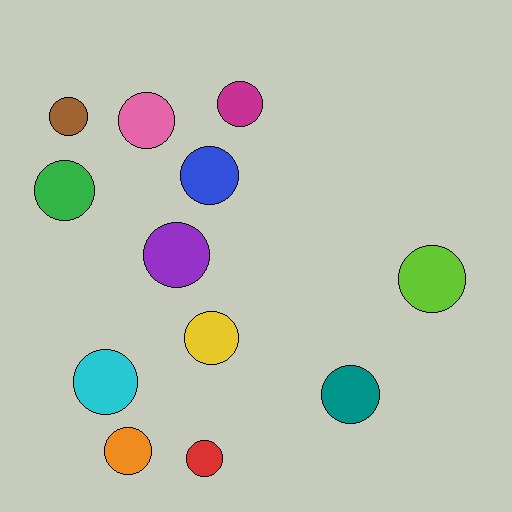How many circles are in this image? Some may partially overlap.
There are 12 circles.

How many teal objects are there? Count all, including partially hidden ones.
There is 1 teal object.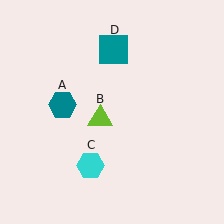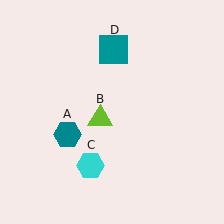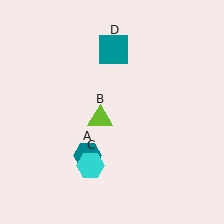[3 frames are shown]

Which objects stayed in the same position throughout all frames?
Lime triangle (object B) and cyan hexagon (object C) and teal square (object D) remained stationary.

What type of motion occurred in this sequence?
The teal hexagon (object A) rotated counterclockwise around the center of the scene.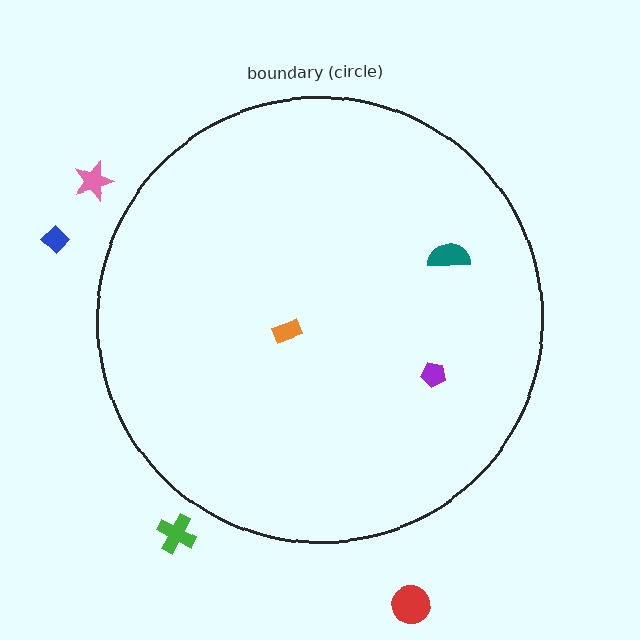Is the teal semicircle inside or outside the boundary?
Inside.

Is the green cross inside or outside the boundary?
Outside.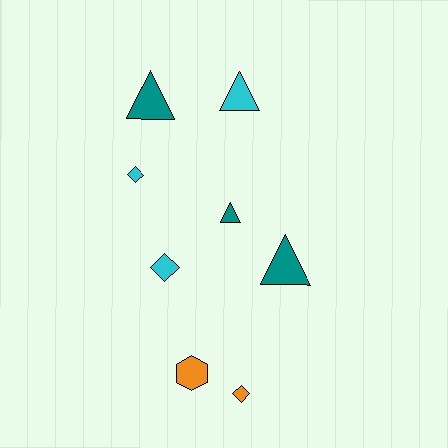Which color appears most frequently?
Teal, with 3 objects.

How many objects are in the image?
There are 8 objects.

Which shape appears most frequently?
Triangle, with 4 objects.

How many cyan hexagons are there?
There are no cyan hexagons.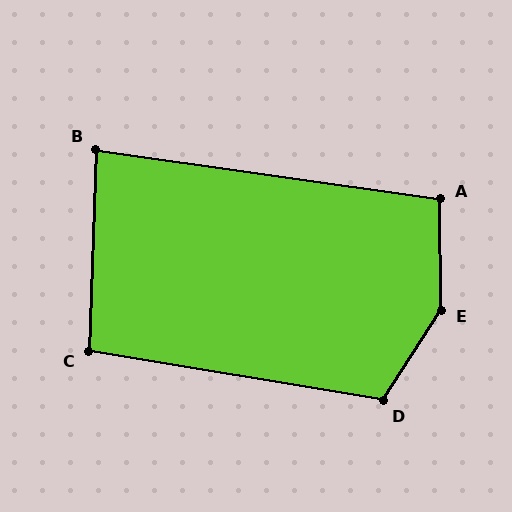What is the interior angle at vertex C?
Approximately 98 degrees (obtuse).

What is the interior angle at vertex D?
Approximately 113 degrees (obtuse).